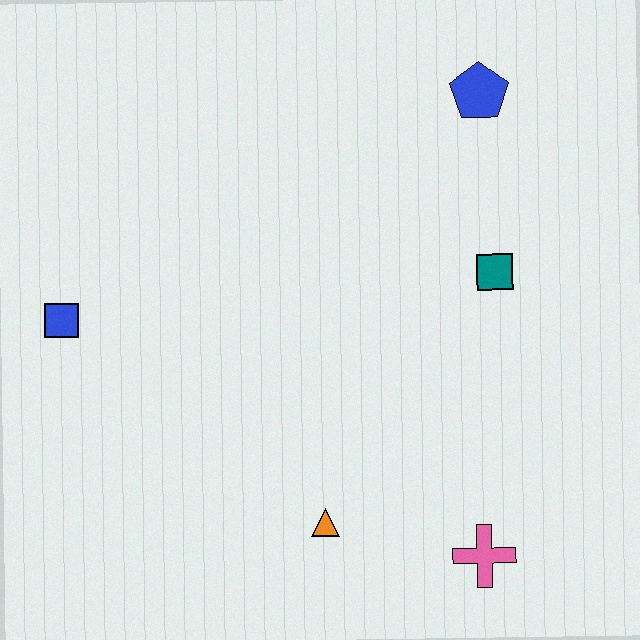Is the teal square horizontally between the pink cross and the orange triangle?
No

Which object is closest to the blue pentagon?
The teal square is closest to the blue pentagon.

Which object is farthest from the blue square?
The pink cross is farthest from the blue square.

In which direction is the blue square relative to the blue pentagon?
The blue square is to the left of the blue pentagon.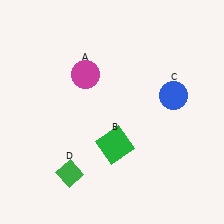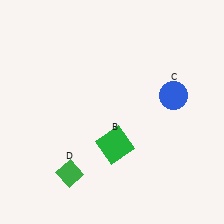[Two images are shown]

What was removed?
The magenta circle (A) was removed in Image 2.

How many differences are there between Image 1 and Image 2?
There is 1 difference between the two images.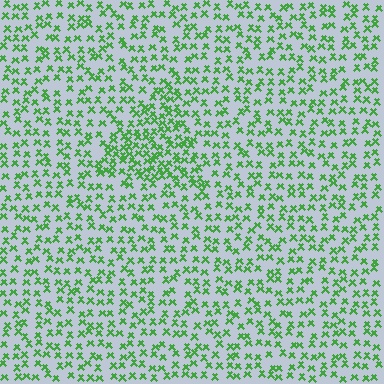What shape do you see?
I see a triangle.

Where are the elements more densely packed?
The elements are more densely packed inside the triangle boundary.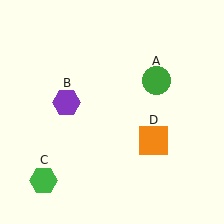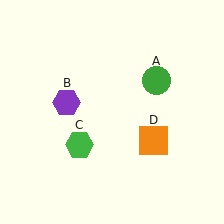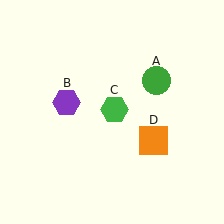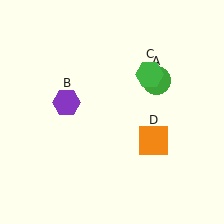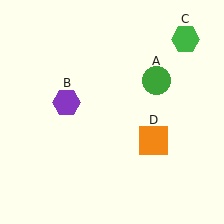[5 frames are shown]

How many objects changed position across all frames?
1 object changed position: green hexagon (object C).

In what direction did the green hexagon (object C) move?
The green hexagon (object C) moved up and to the right.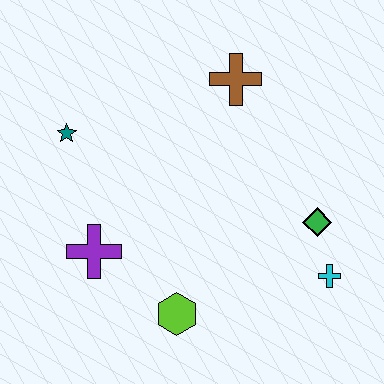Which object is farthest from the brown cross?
The lime hexagon is farthest from the brown cross.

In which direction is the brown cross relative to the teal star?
The brown cross is to the right of the teal star.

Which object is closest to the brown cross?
The green diamond is closest to the brown cross.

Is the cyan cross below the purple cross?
Yes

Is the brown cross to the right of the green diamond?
No